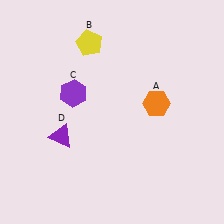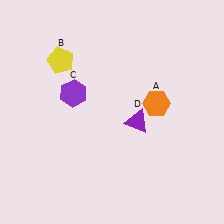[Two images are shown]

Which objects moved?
The objects that moved are: the yellow pentagon (B), the purple triangle (D).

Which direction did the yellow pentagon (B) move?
The yellow pentagon (B) moved left.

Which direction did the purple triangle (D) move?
The purple triangle (D) moved right.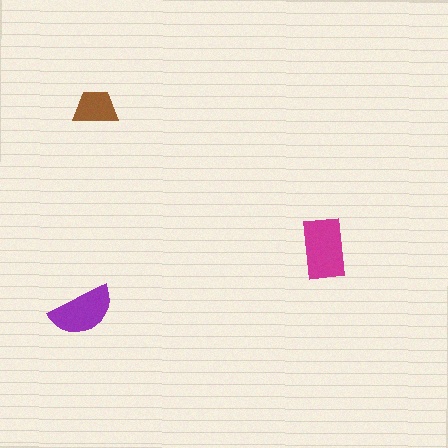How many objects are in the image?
There are 3 objects in the image.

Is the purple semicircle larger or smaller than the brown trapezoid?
Larger.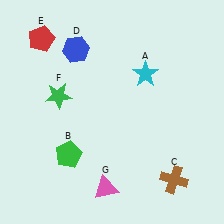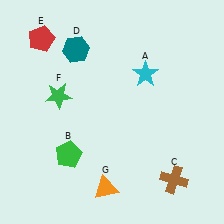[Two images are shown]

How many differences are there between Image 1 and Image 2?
There are 2 differences between the two images.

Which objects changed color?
D changed from blue to teal. G changed from pink to orange.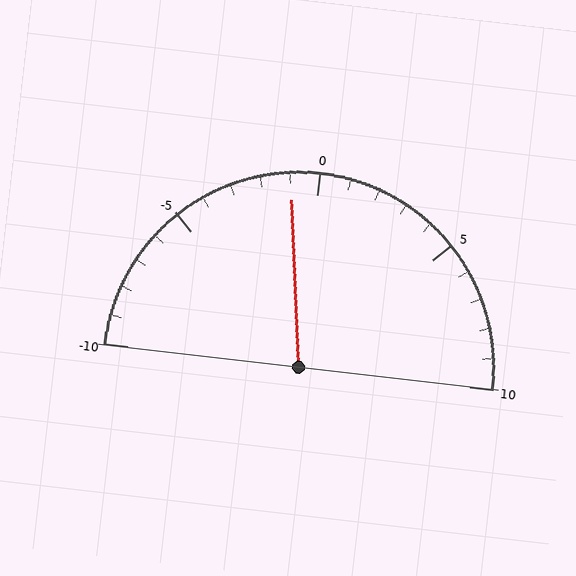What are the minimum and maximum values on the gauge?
The gauge ranges from -10 to 10.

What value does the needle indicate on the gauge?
The needle indicates approximately -1.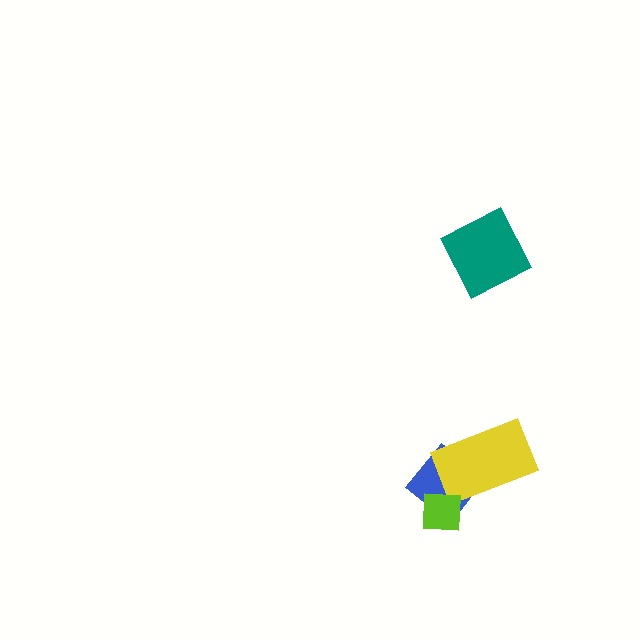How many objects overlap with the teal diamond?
0 objects overlap with the teal diamond.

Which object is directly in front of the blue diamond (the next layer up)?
The yellow rectangle is directly in front of the blue diamond.